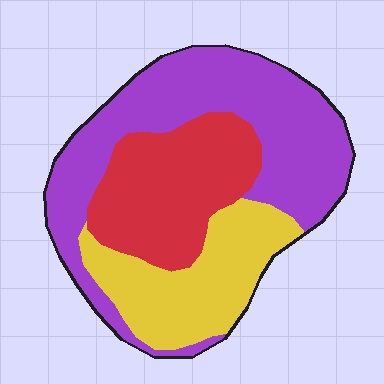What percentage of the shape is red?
Red takes up about one quarter (1/4) of the shape.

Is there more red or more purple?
Purple.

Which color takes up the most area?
Purple, at roughly 45%.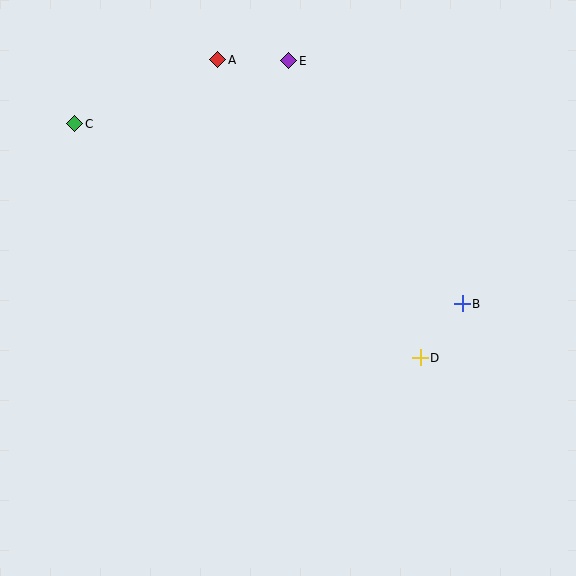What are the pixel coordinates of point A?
Point A is at (218, 60).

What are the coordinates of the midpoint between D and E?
The midpoint between D and E is at (355, 209).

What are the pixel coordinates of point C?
Point C is at (75, 124).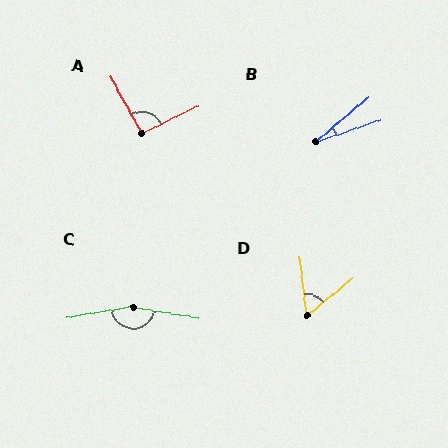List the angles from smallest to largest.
B (21°), D (58°), A (93°), C (161°).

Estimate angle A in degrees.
Approximately 93 degrees.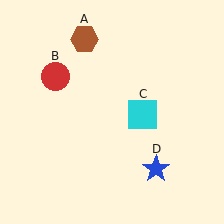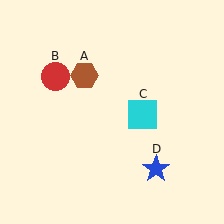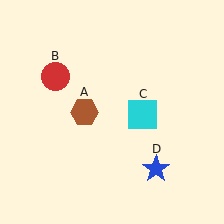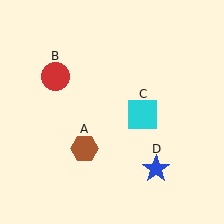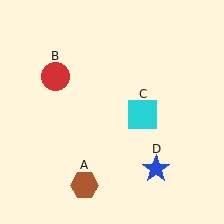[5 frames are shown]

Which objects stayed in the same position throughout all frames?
Red circle (object B) and cyan square (object C) and blue star (object D) remained stationary.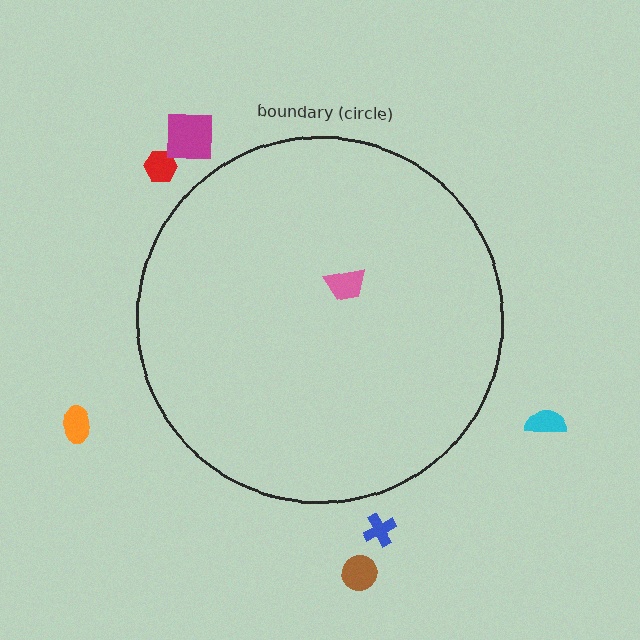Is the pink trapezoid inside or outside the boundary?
Inside.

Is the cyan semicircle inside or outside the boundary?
Outside.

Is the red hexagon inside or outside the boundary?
Outside.